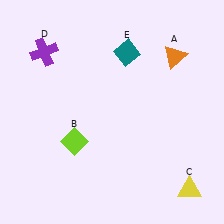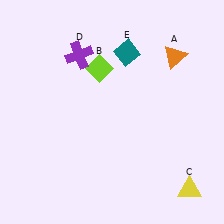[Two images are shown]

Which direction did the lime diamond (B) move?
The lime diamond (B) moved up.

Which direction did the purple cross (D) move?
The purple cross (D) moved right.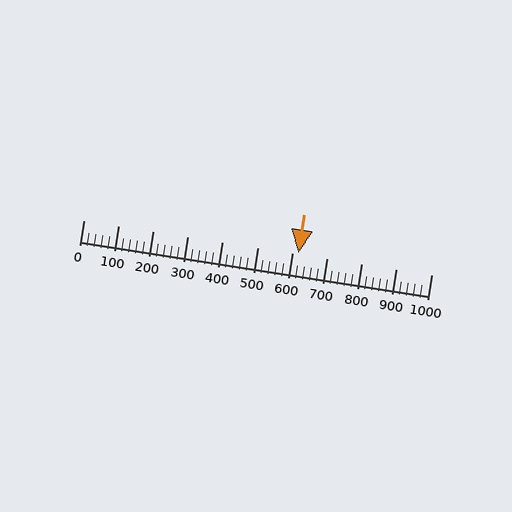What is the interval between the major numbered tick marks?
The major tick marks are spaced 100 units apart.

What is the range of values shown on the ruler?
The ruler shows values from 0 to 1000.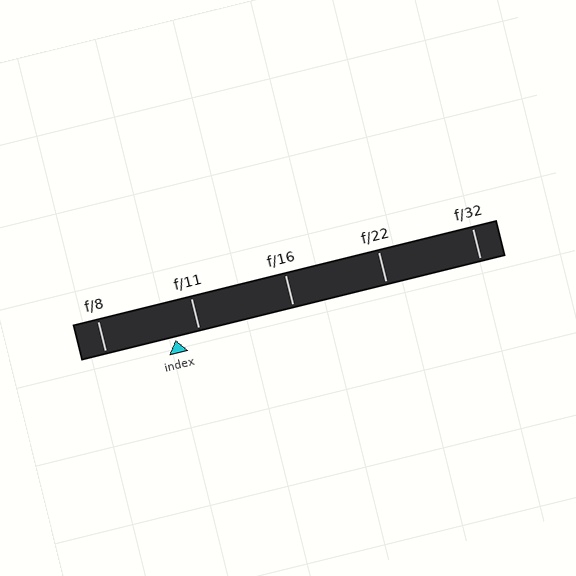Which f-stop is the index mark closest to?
The index mark is closest to f/11.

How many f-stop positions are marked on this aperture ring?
There are 5 f-stop positions marked.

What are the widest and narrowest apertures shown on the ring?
The widest aperture shown is f/8 and the narrowest is f/32.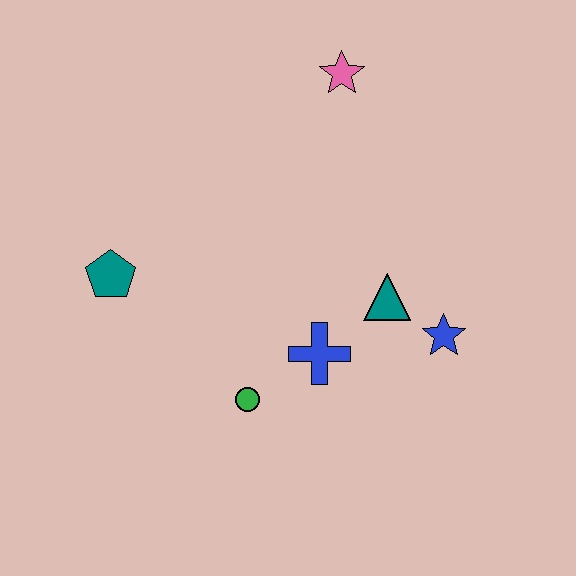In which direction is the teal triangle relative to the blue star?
The teal triangle is to the left of the blue star.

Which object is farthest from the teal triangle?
The teal pentagon is farthest from the teal triangle.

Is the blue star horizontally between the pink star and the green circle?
No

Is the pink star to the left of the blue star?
Yes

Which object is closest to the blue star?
The teal triangle is closest to the blue star.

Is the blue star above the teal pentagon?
No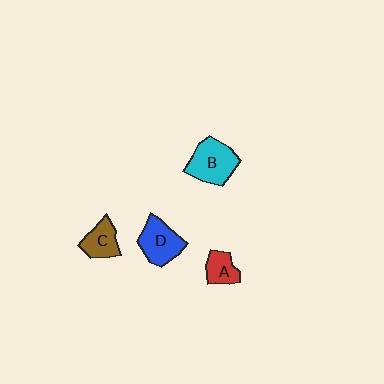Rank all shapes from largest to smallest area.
From largest to smallest: B (cyan), D (blue), C (brown), A (red).